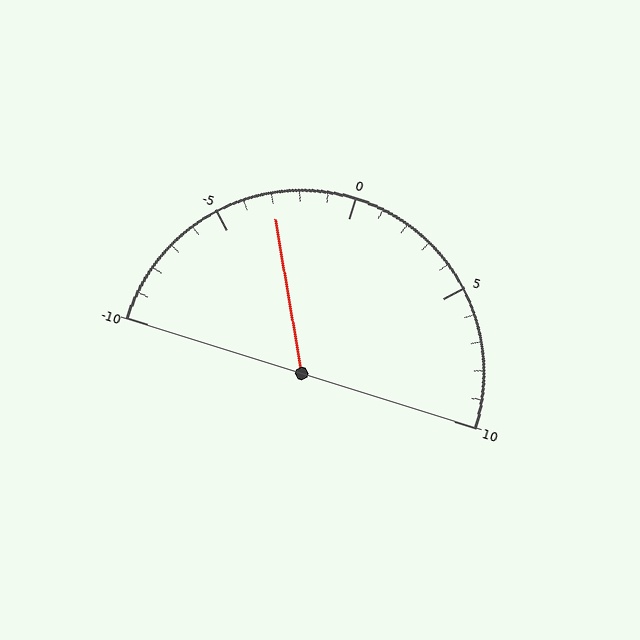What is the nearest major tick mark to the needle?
The nearest major tick mark is -5.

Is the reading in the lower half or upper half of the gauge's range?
The reading is in the lower half of the range (-10 to 10).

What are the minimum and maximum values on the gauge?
The gauge ranges from -10 to 10.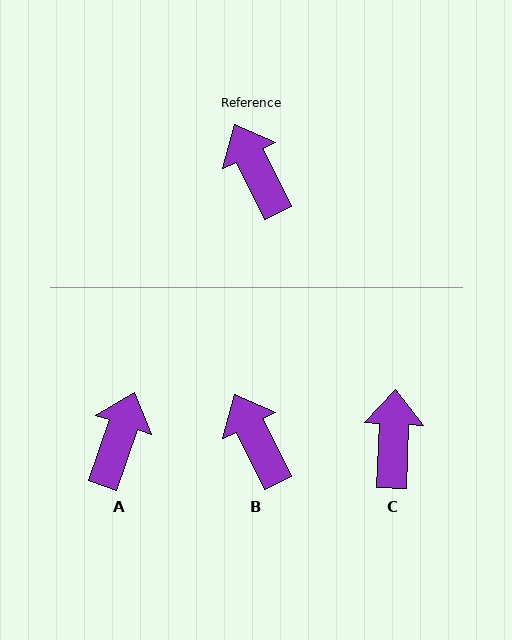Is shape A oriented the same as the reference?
No, it is off by about 45 degrees.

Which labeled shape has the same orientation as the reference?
B.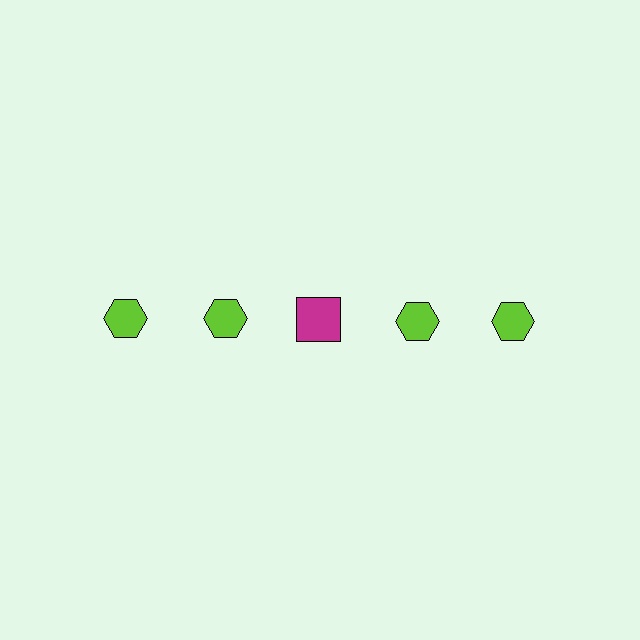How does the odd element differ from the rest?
It differs in both color (magenta instead of lime) and shape (square instead of hexagon).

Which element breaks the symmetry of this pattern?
The magenta square in the top row, center column breaks the symmetry. All other shapes are lime hexagons.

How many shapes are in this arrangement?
There are 5 shapes arranged in a grid pattern.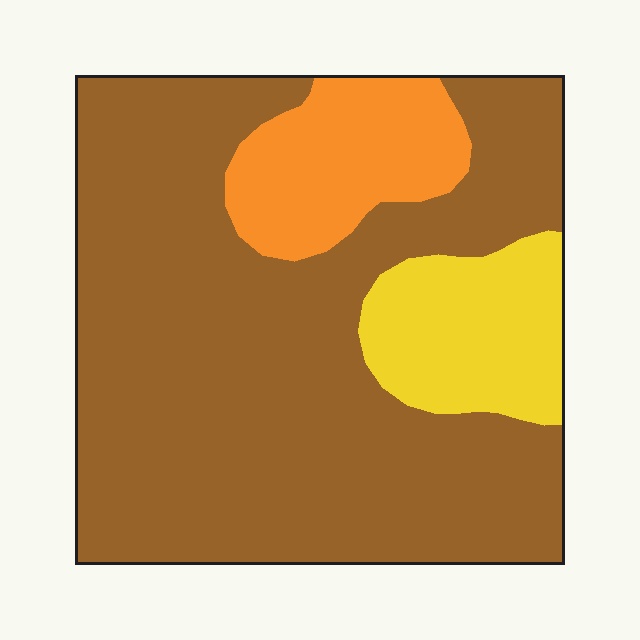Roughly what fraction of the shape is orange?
Orange covers roughly 15% of the shape.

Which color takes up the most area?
Brown, at roughly 75%.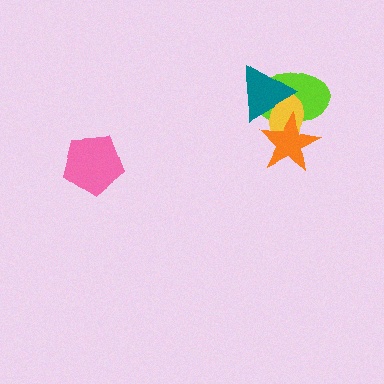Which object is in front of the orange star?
The teal triangle is in front of the orange star.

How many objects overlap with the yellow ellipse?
3 objects overlap with the yellow ellipse.